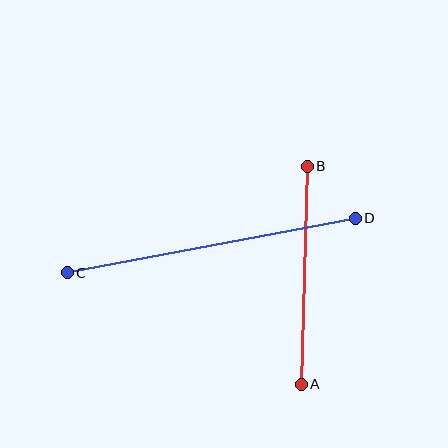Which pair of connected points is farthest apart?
Points C and D are farthest apart.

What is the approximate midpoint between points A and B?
The midpoint is at approximately (304, 275) pixels.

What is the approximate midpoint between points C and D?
The midpoint is at approximately (211, 246) pixels.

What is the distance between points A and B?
The distance is approximately 218 pixels.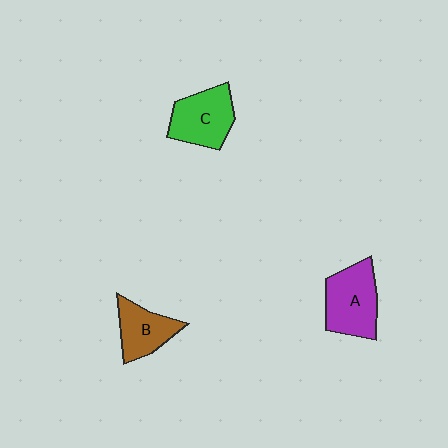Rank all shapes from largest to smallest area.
From largest to smallest: A (purple), C (green), B (brown).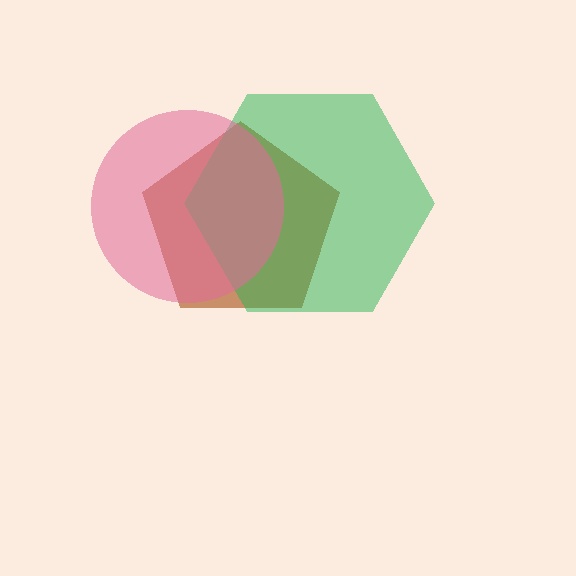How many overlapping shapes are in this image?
There are 3 overlapping shapes in the image.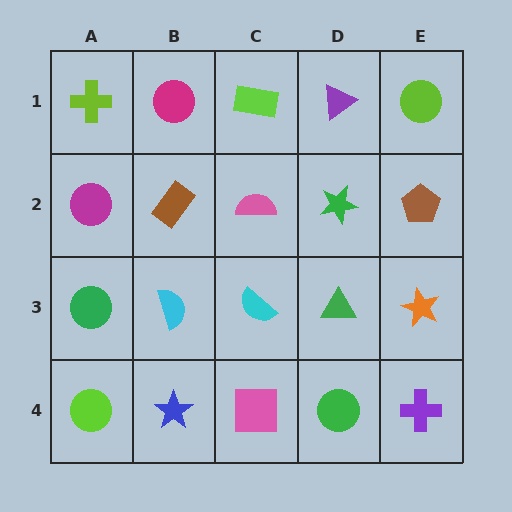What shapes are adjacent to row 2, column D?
A purple triangle (row 1, column D), a green triangle (row 3, column D), a pink semicircle (row 2, column C), a brown pentagon (row 2, column E).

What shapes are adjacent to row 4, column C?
A cyan semicircle (row 3, column C), a blue star (row 4, column B), a green circle (row 4, column D).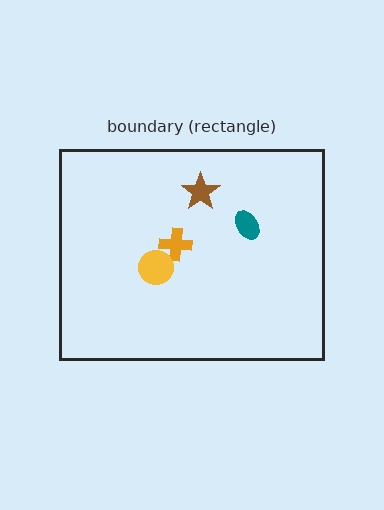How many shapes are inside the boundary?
4 inside, 0 outside.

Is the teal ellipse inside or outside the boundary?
Inside.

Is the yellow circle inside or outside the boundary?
Inside.